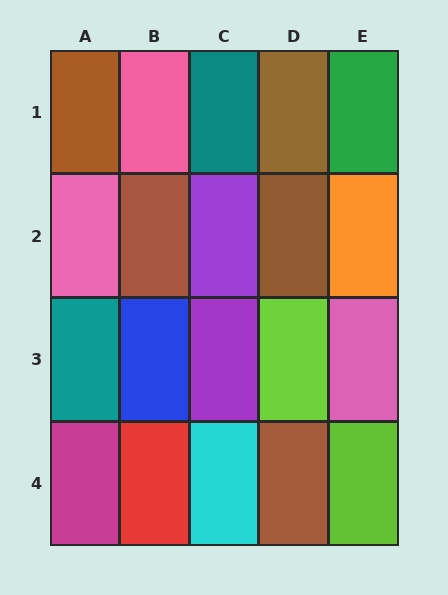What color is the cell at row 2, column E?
Orange.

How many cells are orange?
1 cell is orange.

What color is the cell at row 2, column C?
Purple.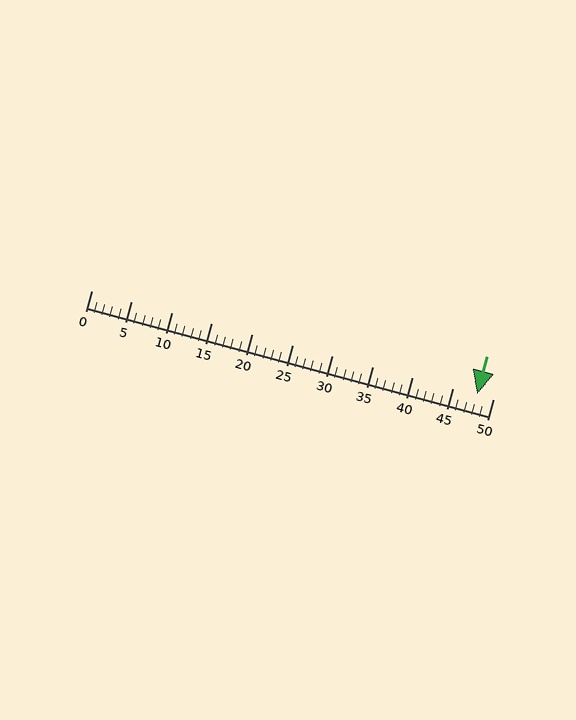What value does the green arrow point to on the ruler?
The green arrow points to approximately 48.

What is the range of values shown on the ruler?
The ruler shows values from 0 to 50.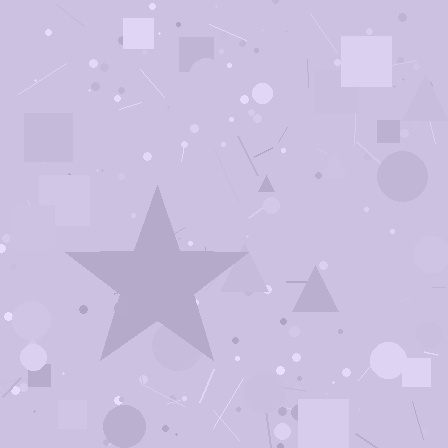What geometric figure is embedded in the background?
A star is embedded in the background.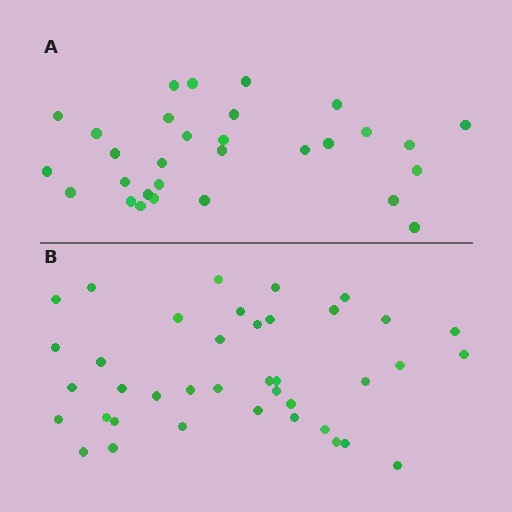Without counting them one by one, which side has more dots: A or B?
Region B (the bottom region) has more dots.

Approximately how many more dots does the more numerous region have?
Region B has roughly 8 or so more dots than region A.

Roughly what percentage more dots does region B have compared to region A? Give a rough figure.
About 30% more.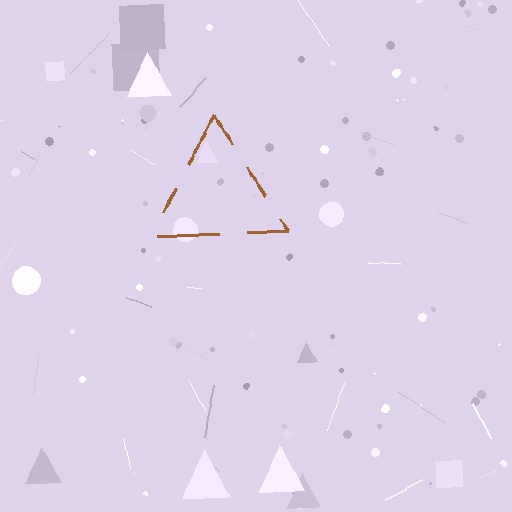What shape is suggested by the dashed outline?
The dashed outline suggests a triangle.